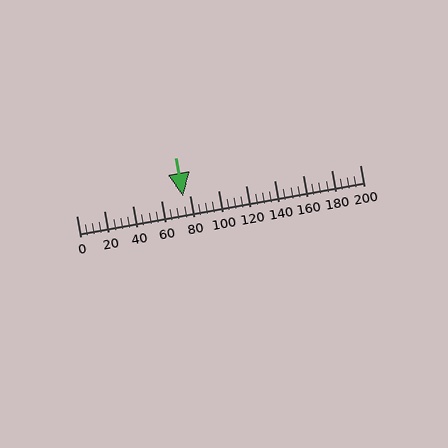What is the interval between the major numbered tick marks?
The major tick marks are spaced 20 units apart.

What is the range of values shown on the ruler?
The ruler shows values from 0 to 200.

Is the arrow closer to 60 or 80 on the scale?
The arrow is closer to 80.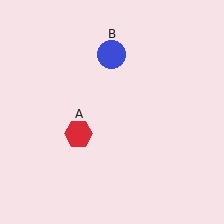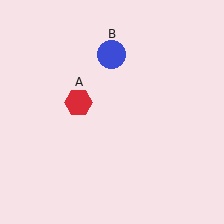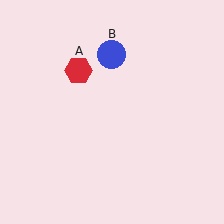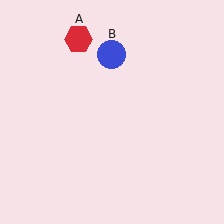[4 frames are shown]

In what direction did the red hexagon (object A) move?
The red hexagon (object A) moved up.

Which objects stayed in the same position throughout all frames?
Blue circle (object B) remained stationary.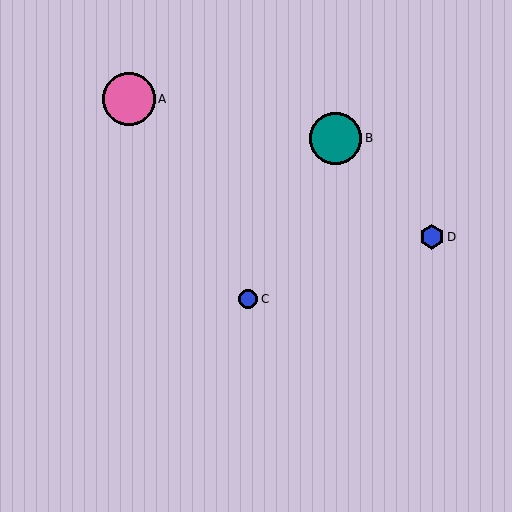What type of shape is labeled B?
Shape B is a teal circle.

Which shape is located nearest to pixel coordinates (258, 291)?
The blue circle (labeled C) at (248, 299) is nearest to that location.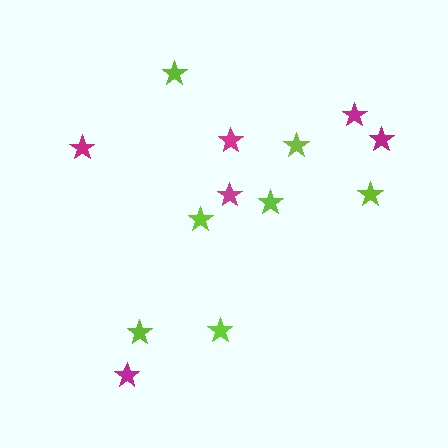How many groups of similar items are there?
There are 2 groups: one group of lime stars (7) and one group of magenta stars (6).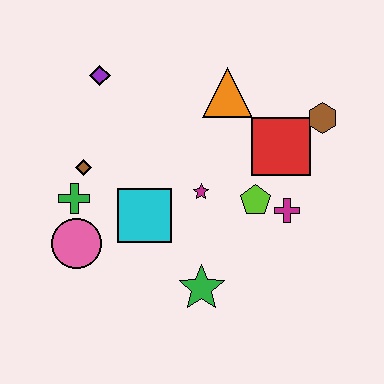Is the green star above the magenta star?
No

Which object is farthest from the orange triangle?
The pink circle is farthest from the orange triangle.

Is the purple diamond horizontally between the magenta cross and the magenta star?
No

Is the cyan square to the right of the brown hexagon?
No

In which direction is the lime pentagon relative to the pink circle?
The lime pentagon is to the right of the pink circle.